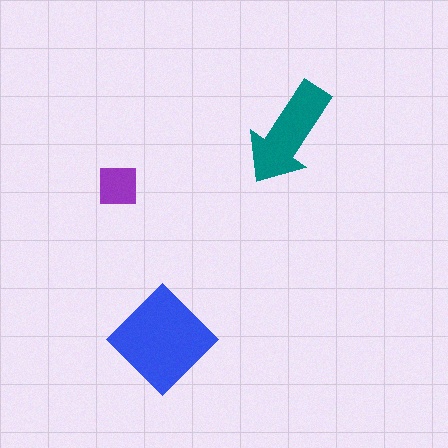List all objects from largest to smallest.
The blue diamond, the teal arrow, the purple square.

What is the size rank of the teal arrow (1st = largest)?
2nd.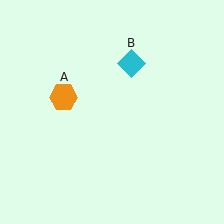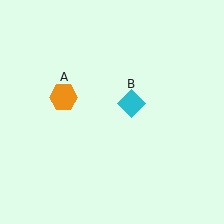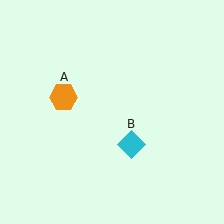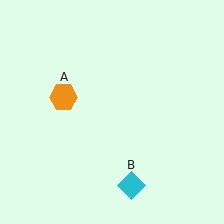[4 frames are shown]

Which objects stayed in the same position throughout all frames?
Orange hexagon (object A) remained stationary.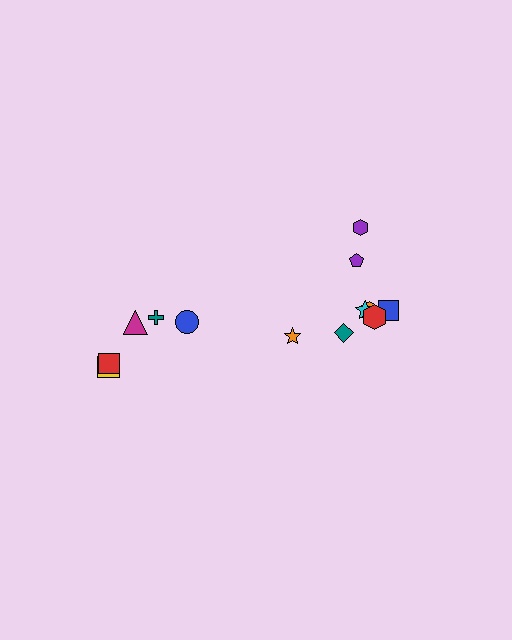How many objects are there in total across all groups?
There are 13 objects.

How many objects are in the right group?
There are 8 objects.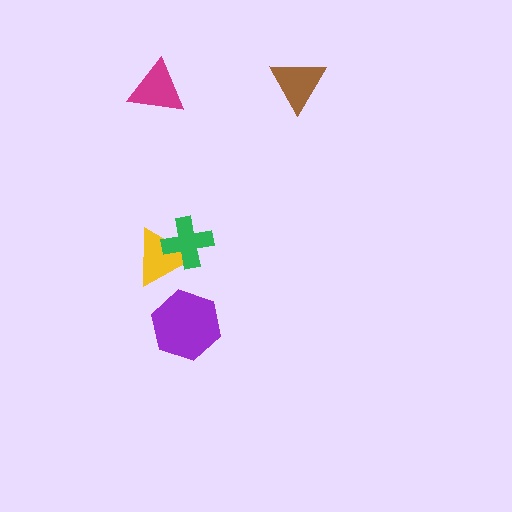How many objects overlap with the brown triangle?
0 objects overlap with the brown triangle.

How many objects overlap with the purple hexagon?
0 objects overlap with the purple hexagon.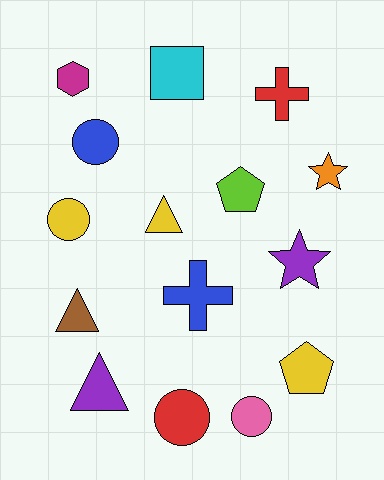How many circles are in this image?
There are 4 circles.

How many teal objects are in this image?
There are no teal objects.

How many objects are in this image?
There are 15 objects.